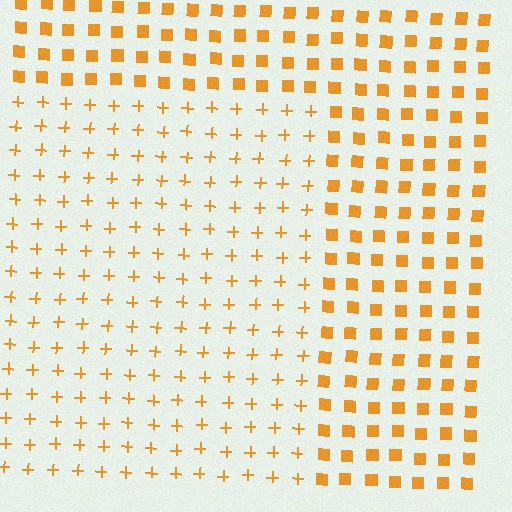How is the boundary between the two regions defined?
The boundary is defined by a change in element shape: plus signs inside vs. squares outside. All elements share the same color and spacing.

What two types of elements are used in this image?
The image uses plus signs inside the rectangle region and squares outside it.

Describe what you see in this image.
The image is filled with small orange elements arranged in a uniform grid. A rectangle-shaped region contains plus signs, while the surrounding area contains squares. The boundary is defined purely by the change in element shape.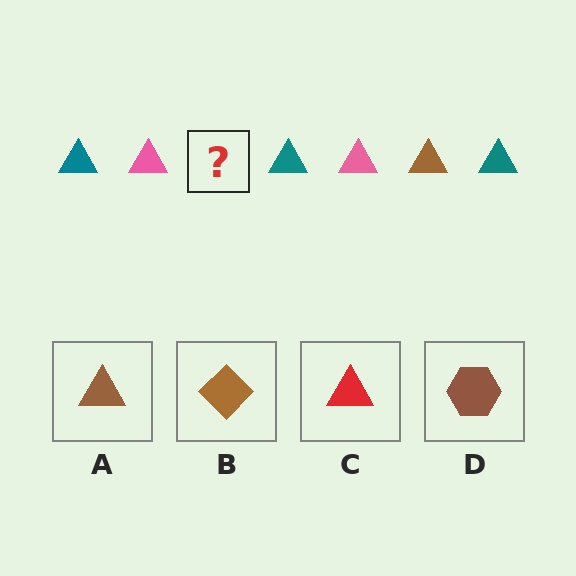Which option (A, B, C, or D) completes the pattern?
A.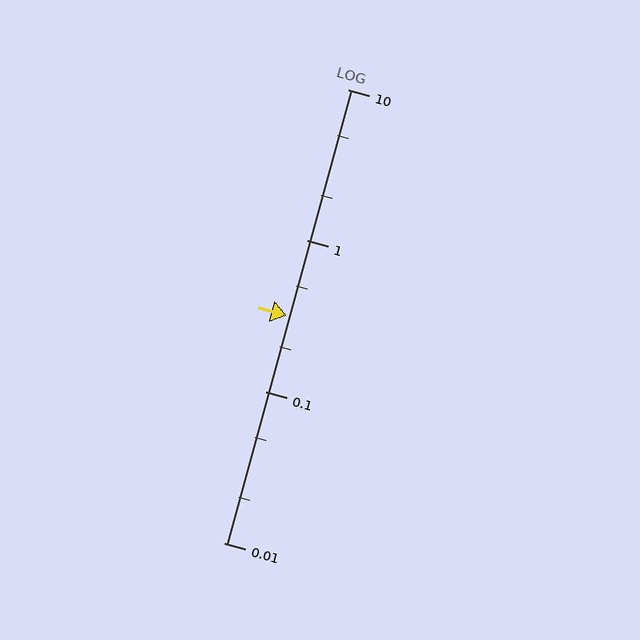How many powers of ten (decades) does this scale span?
The scale spans 3 decades, from 0.01 to 10.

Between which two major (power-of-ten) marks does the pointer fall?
The pointer is between 0.1 and 1.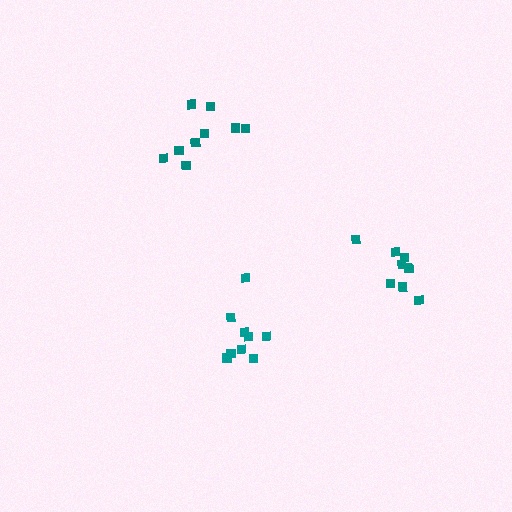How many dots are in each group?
Group 1: 9 dots, Group 2: 9 dots, Group 3: 9 dots (27 total).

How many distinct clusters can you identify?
There are 3 distinct clusters.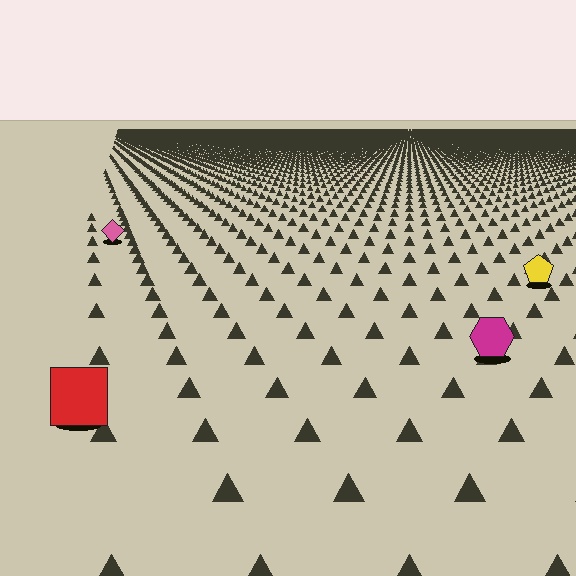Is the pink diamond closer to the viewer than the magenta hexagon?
No. The magenta hexagon is closer — you can tell from the texture gradient: the ground texture is coarser near it.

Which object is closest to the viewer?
The red square is closest. The texture marks near it are larger and more spread out.